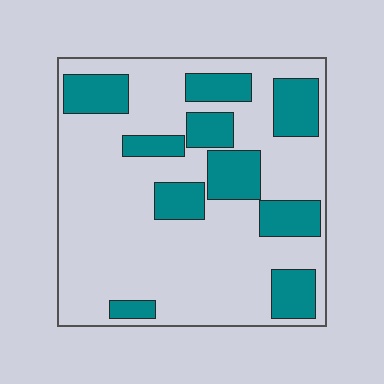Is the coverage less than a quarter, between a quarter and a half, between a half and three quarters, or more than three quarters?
Between a quarter and a half.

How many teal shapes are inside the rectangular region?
10.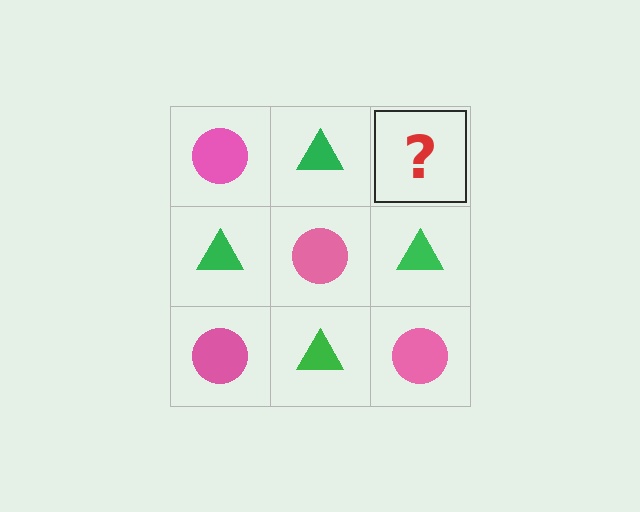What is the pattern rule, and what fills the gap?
The rule is that it alternates pink circle and green triangle in a checkerboard pattern. The gap should be filled with a pink circle.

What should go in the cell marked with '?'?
The missing cell should contain a pink circle.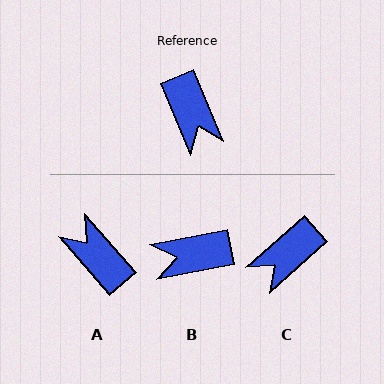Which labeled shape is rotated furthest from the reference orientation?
A, about 162 degrees away.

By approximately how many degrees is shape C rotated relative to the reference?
Approximately 71 degrees clockwise.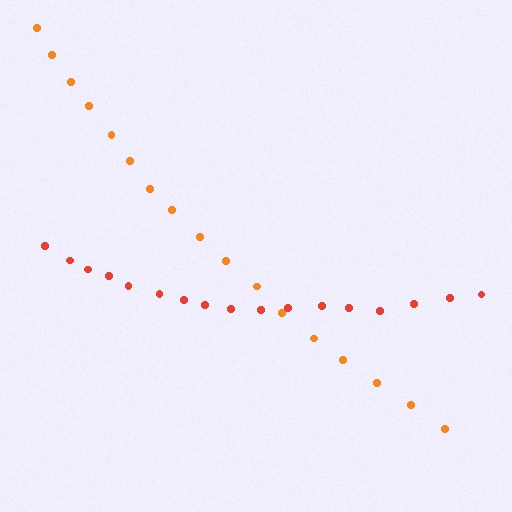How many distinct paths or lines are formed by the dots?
There are 2 distinct paths.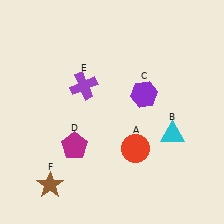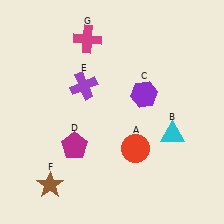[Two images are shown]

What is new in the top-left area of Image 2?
A magenta cross (G) was added in the top-left area of Image 2.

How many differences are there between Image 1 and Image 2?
There is 1 difference between the two images.